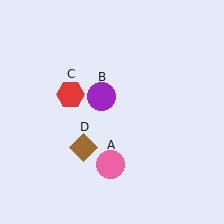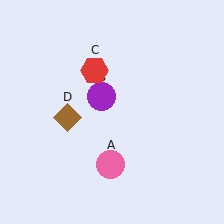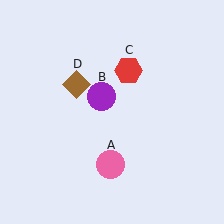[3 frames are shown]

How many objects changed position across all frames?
2 objects changed position: red hexagon (object C), brown diamond (object D).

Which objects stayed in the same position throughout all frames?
Pink circle (object A) and purple circle (object B) remained stationary.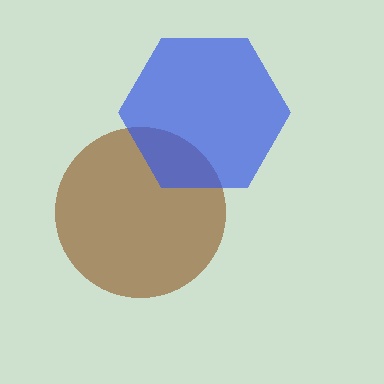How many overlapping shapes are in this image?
There are 2 overlapping shapes in the image.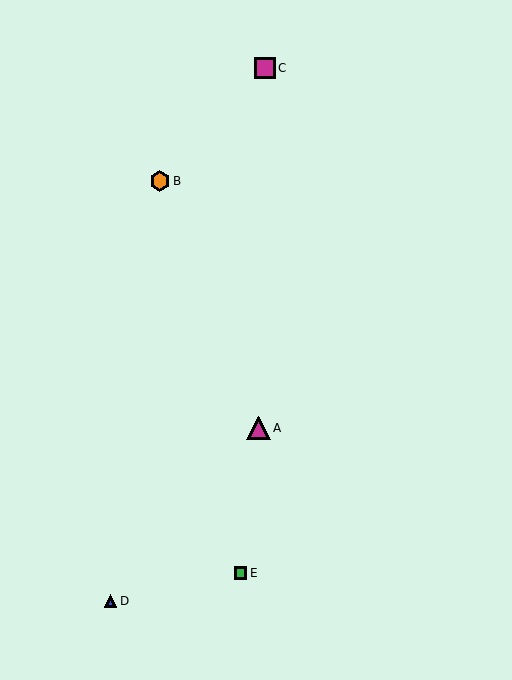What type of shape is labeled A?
Shape A is a magenta triangle.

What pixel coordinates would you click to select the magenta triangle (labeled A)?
Click at (258, 428) to select the magenta triangle A.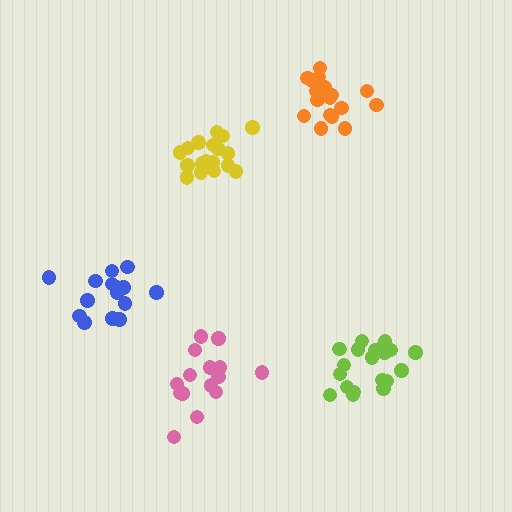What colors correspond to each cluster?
The clusters are colored: pink, yellow, orange, blue, lime.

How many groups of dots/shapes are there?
There are 5 groups.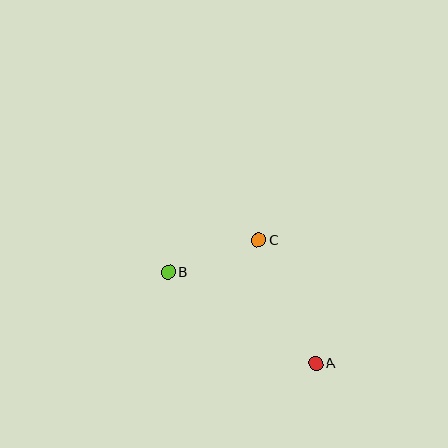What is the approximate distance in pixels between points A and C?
The distance between A and C is approximately 136 pixels.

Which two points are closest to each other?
Points B and C are closest to each other.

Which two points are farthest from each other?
Points A and B are farthest from each other.